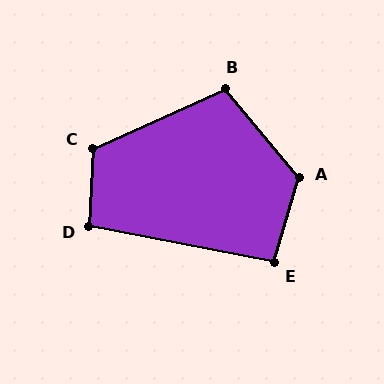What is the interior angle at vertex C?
Approximately 117 degrees (obtuse).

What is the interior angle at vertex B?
Approximately 106 degrees (obtuse).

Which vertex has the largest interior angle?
A, at approximately 124 degrees.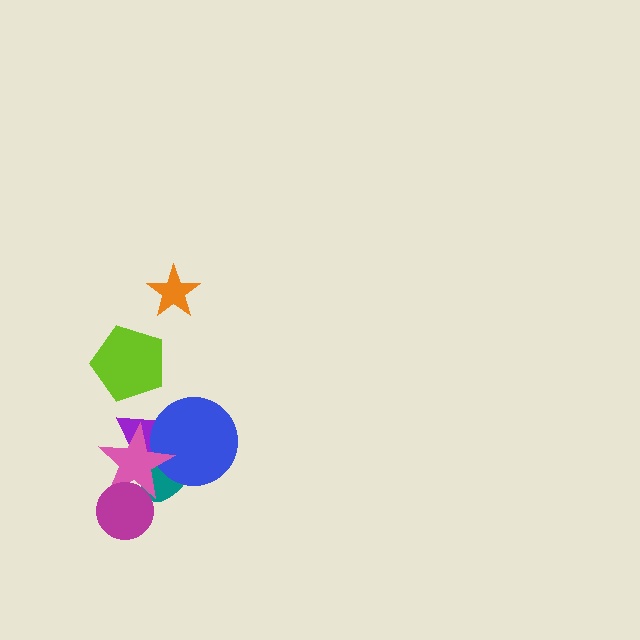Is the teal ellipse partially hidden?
Yes, it is partially covered by another shape.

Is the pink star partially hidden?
Yes, it is partially covered by another shape.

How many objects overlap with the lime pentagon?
0 objects overlap with the lime pentagon.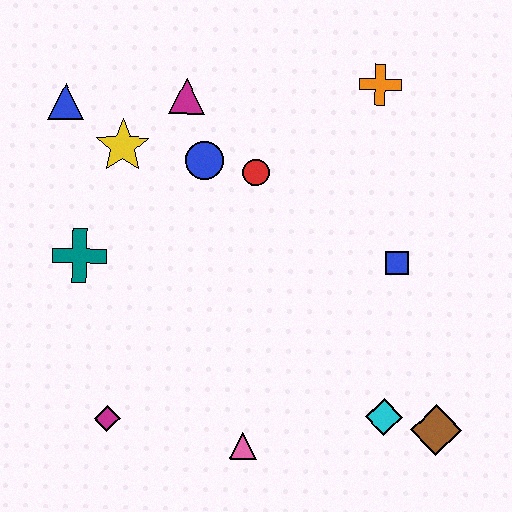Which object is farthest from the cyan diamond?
The blue triangle is farthest from the cyan diamond.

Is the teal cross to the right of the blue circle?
No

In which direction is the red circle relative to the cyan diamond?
The red circle is above the cyan diamond.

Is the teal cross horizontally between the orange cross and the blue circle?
No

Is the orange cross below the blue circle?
No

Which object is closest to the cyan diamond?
The brown diamond is closest to the cyan diamond.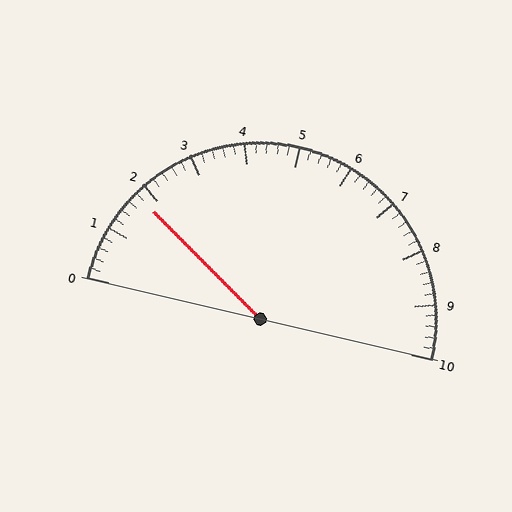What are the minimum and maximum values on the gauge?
The gauge ranges from 0 to 10.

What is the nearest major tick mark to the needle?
The nearest major tick mark is 2.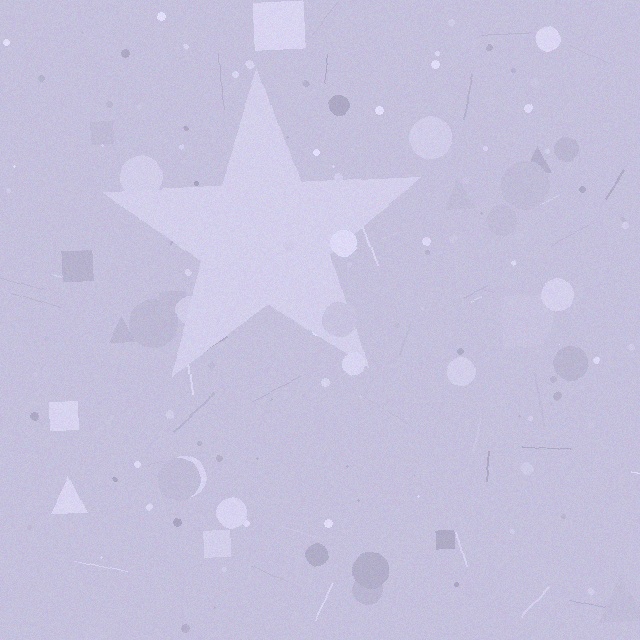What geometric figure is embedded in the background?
A star is embedded in the background.